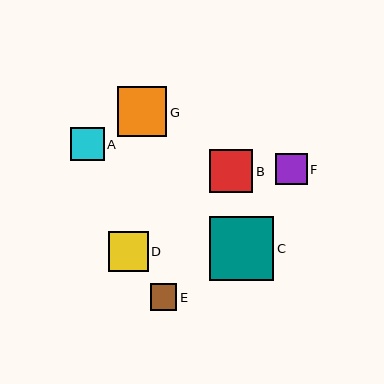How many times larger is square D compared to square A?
Square D is approximately 1.2 times the size of square A.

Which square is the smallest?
Square E is the smallest with a size of approximately 27 pixels.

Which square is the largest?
Square C is the largest with a size of approximately 64 pixels.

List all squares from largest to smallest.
From largest to smallest: C, G, B, D, A, F, E.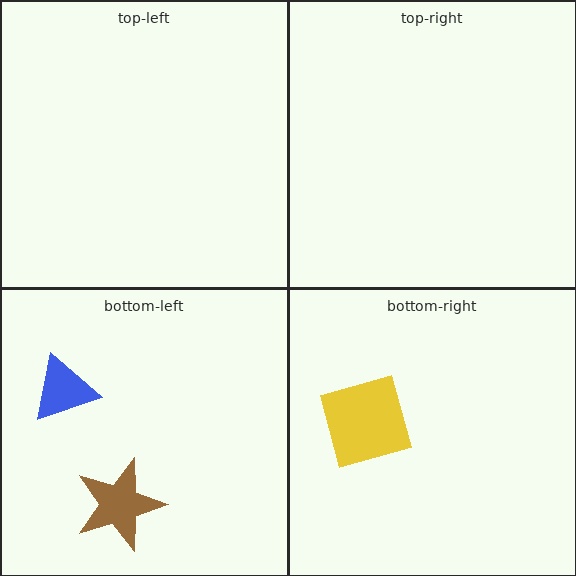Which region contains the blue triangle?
The bottom-left region.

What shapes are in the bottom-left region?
The brown star, the blue triangle.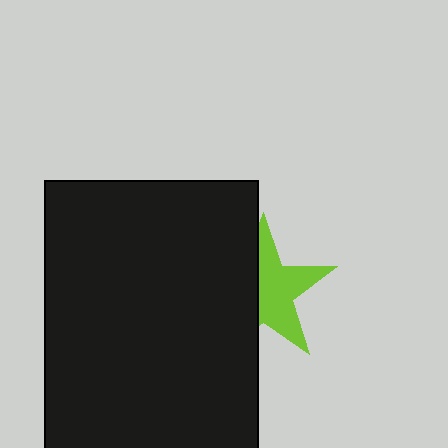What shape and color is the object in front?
The object in front is a black rectangle.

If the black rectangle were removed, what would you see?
You would see the complete lime star.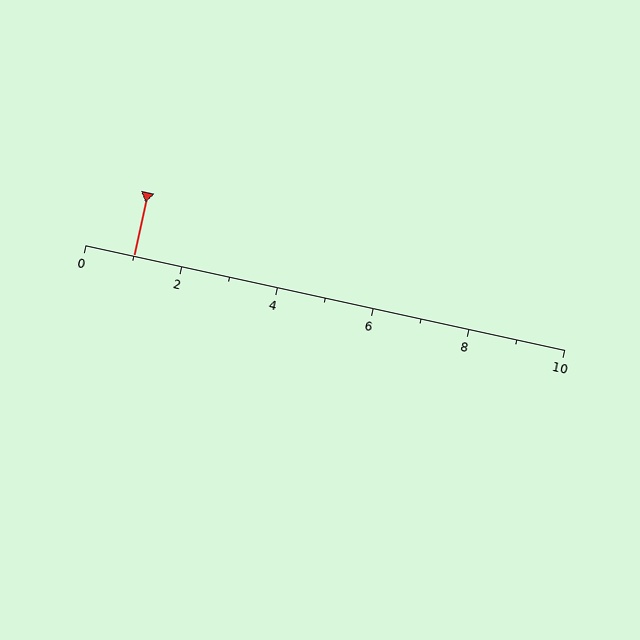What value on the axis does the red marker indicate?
The marker indicates approximately 1.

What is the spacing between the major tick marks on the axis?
The major ticks are spaced 2 apart.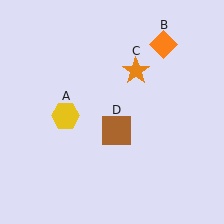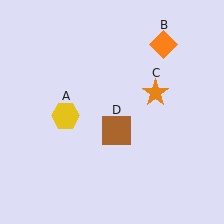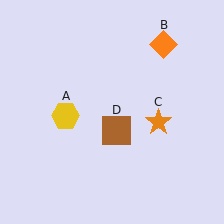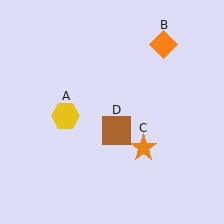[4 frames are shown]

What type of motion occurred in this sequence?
The orange star (object C) rotated clockwise around the center of the scene.